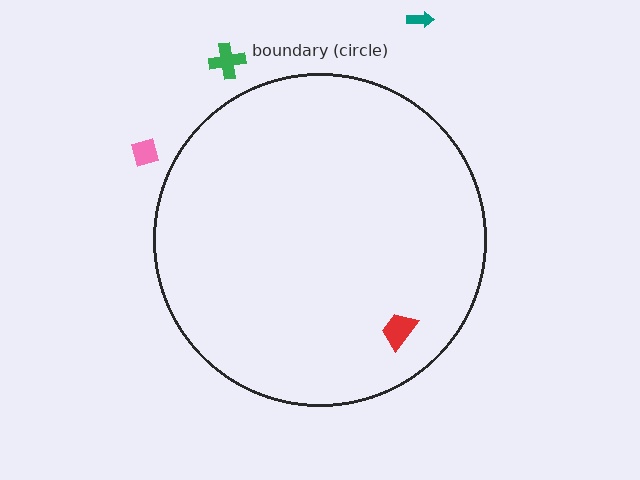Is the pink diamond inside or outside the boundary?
Outside.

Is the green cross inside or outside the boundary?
Outside.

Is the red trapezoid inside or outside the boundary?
Inside.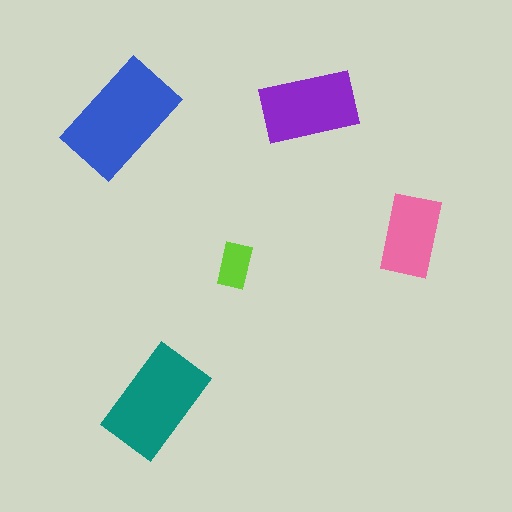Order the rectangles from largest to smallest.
the blue one, the teal one, the purple one, the pink one, the lime one.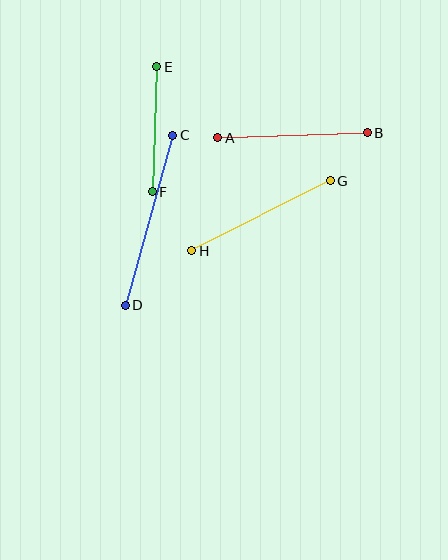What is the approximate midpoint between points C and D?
The midpoint is at approximately (149, 220) pixels.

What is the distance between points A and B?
The distance is approximately 150 pixels.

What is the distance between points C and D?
The distance is approximately 177 pixels.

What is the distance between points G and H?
The distance is approximately 155 pixels.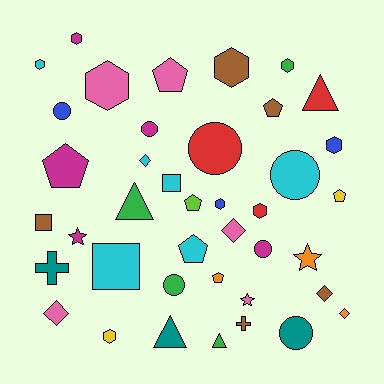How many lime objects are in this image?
There is 1 lime object.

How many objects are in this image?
There are 40 objects.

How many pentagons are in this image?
There are 7 pentagons.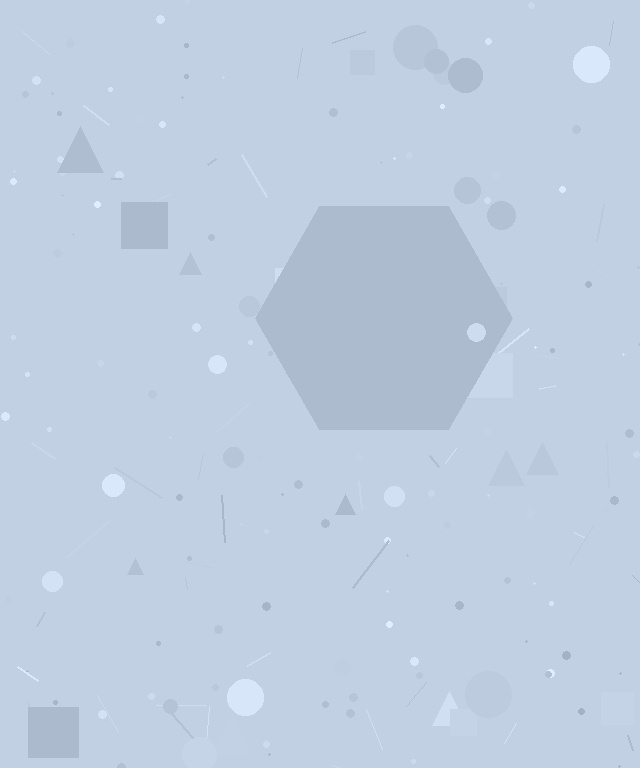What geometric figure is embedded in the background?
A hexagon is embedded in the background.